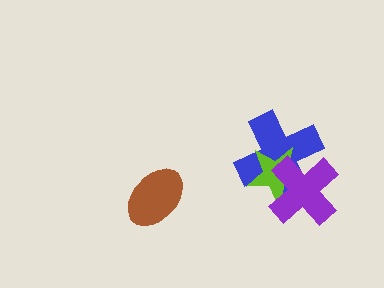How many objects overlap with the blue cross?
2 objects overlap with the blue cross.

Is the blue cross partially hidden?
Yes, it is partially covered by another shape.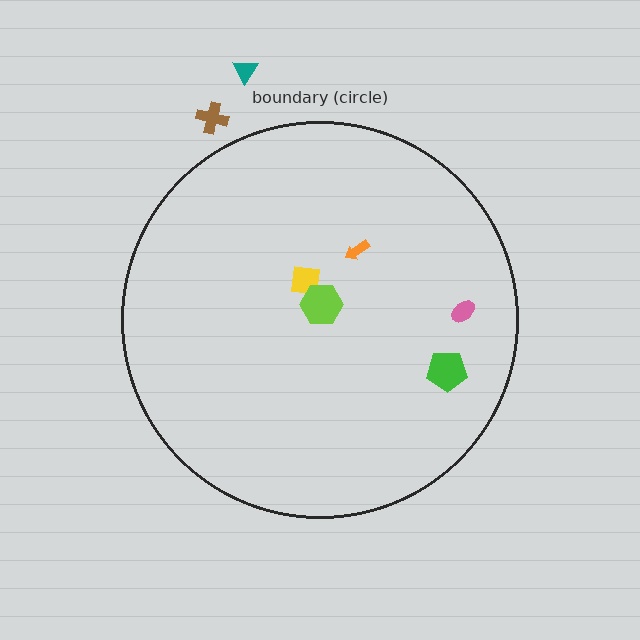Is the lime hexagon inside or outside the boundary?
Inside.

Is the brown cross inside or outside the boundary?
Outside.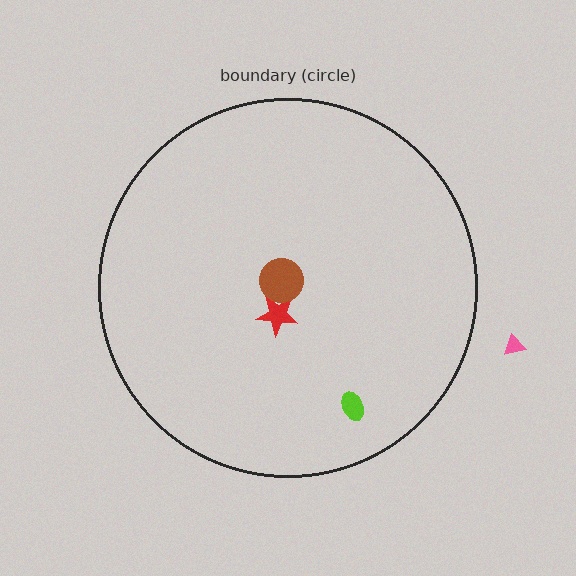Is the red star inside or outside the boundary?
Inside.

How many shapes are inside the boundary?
3 inside, 1 outside.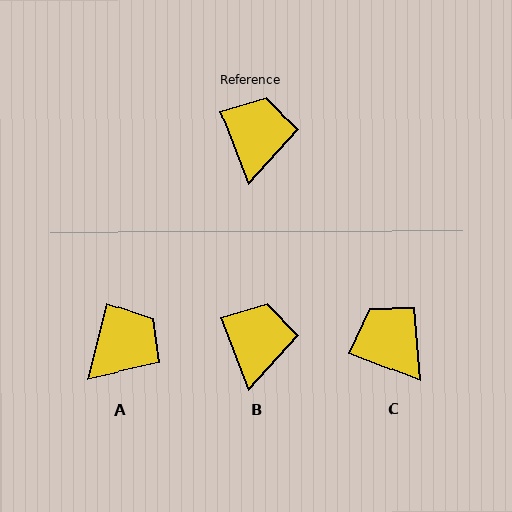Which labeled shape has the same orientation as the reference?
B.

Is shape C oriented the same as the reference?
No, it is off by about 48 degrees.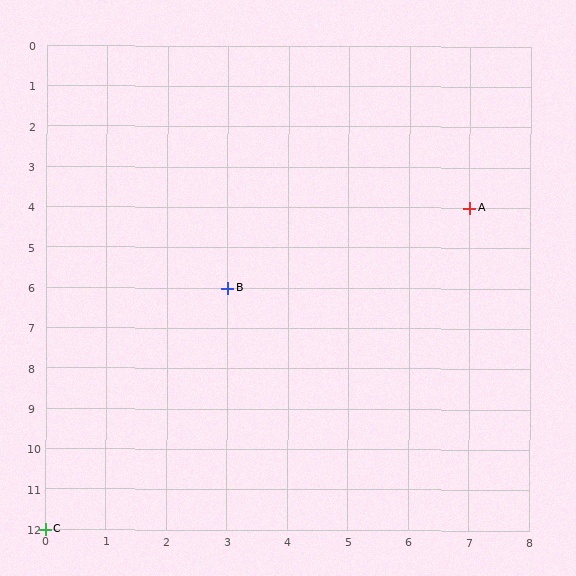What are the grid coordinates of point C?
Point C is at grid coordinates (0, 12).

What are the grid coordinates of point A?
Point A is at grid coordinates (7, 4).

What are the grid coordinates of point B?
Point B is at grid coordinates (3, 6).